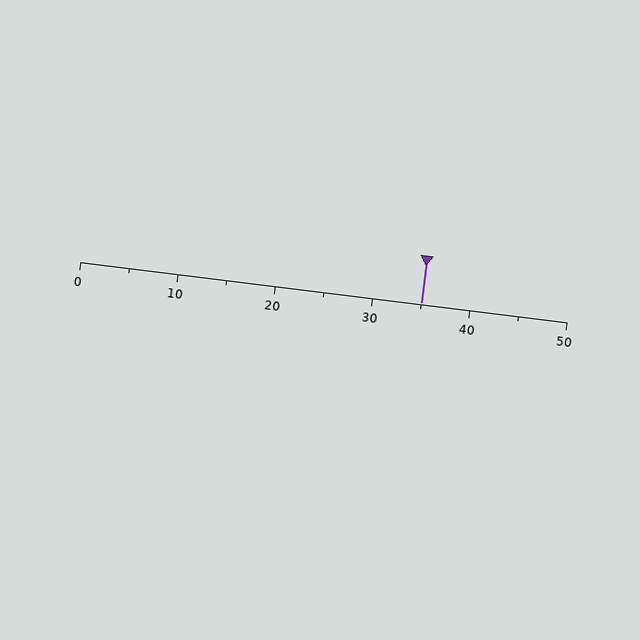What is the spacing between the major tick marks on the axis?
The major ticks are spaced 10 apart.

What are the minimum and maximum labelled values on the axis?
The axis runs from 0 to 50.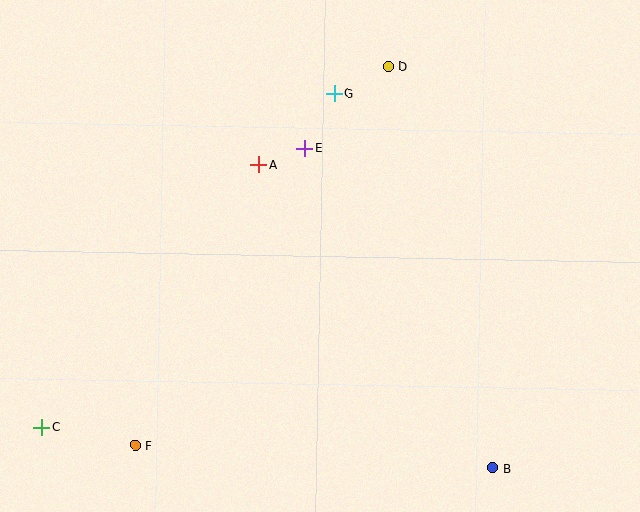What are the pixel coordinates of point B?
Point B is at (493, 468).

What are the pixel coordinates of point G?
Point G is at (334, 94).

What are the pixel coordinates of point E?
Point E is at (305, 148).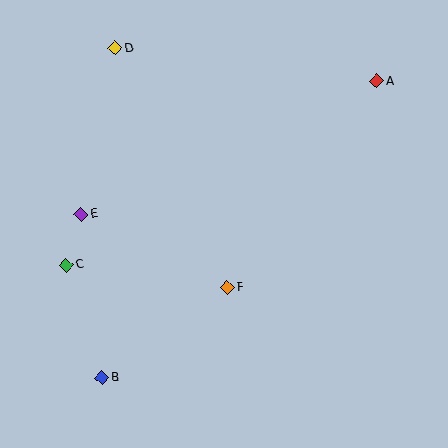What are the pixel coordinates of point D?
Point D is at (115, 48).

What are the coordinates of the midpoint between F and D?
The midpoint between F and D is at (171, 168).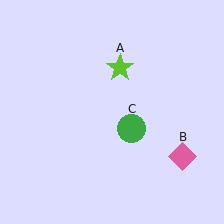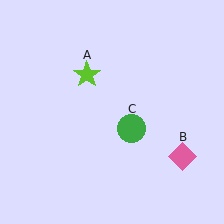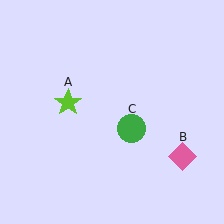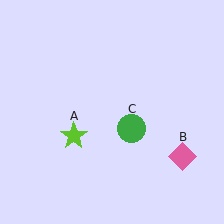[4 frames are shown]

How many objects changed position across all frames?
1 object changed position: lime star (object A).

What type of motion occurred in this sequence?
The lime star (object A) rotated counterclockwise around the center of the scene.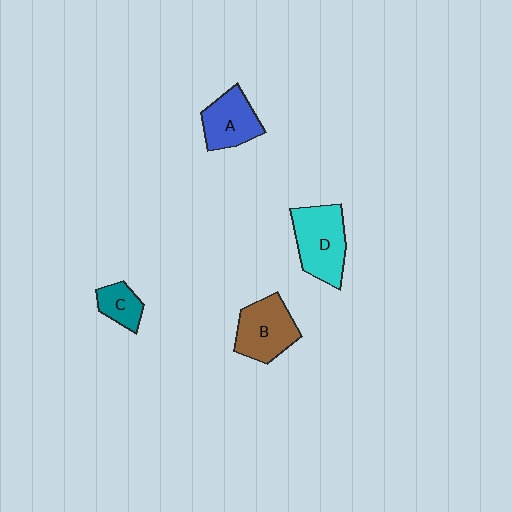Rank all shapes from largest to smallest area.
From largest to smallest: D (cyan), B (brown), A (blue), C (teal).